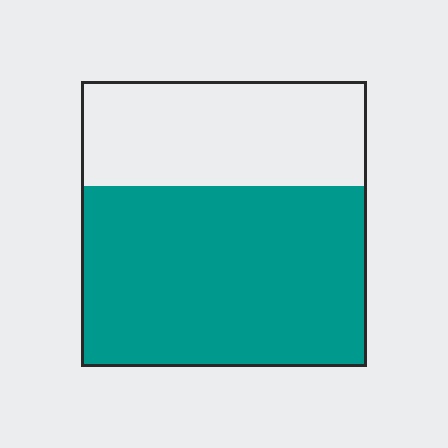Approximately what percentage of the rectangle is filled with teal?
Approximately 65%.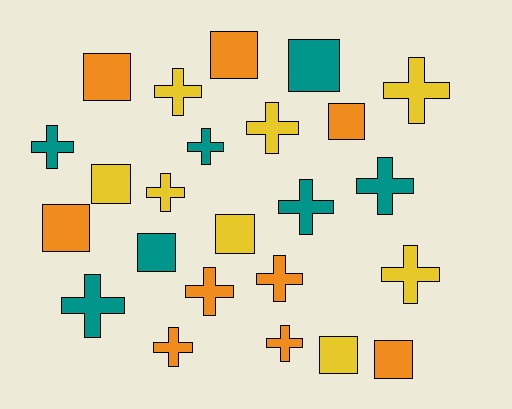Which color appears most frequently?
Orange, with 9 objects.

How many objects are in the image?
There are 24 objects.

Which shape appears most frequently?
Cross, with 14 objects.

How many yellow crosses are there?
There are 5 yellow crosses.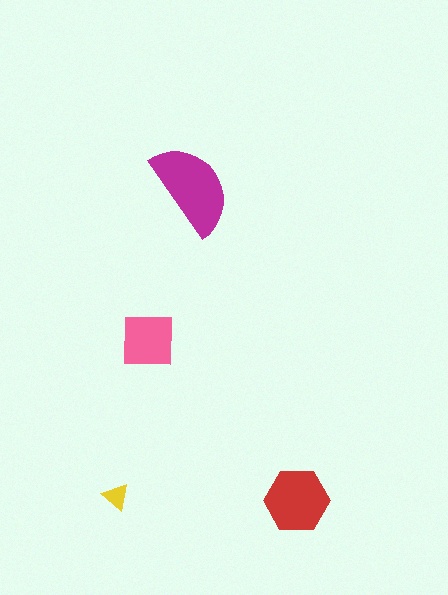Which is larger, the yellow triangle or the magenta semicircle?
The magenta semicircle.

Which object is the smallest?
The yellow triangle.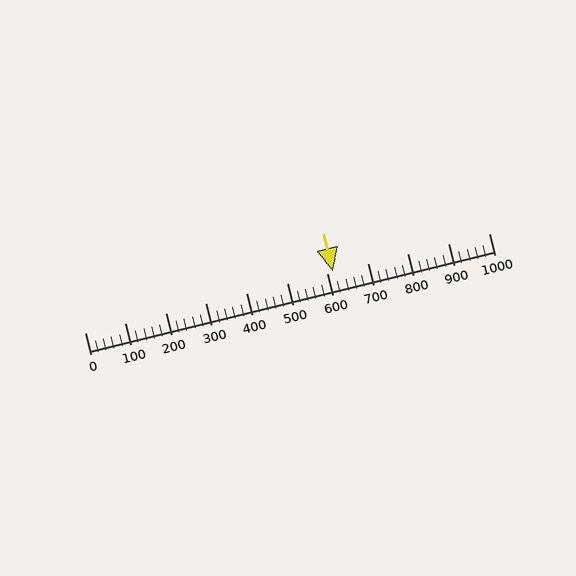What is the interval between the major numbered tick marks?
The major tick marks are spaced 100 units apart.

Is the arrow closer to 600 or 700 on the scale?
The arrow is closer to 600.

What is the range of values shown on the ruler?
The ruler shows values from 0 to 1000.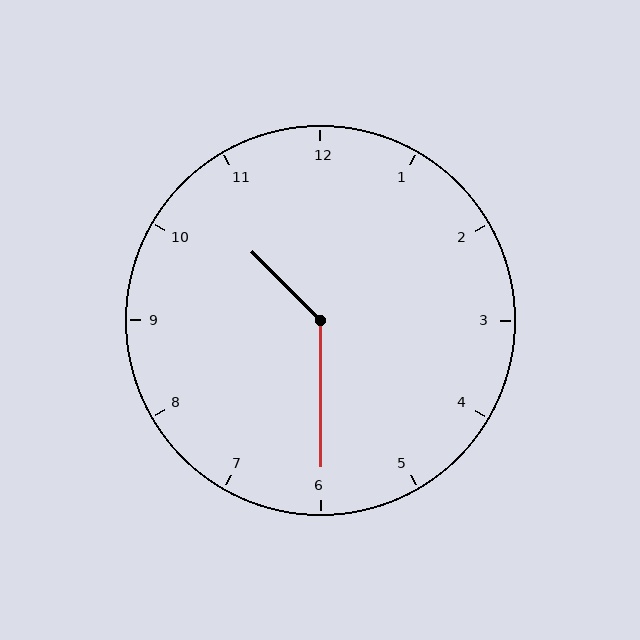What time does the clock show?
10:30.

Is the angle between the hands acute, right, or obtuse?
It is obtuse.